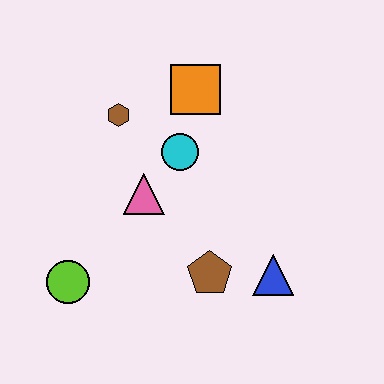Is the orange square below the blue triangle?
No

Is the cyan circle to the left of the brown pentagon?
Yes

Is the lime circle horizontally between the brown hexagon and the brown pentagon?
No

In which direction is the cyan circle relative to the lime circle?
The cyan circle is above the lime circle.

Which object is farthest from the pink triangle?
The blue triangle is farthest from the pink triangle.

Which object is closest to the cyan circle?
The pink triangle is closest to the cyan circle.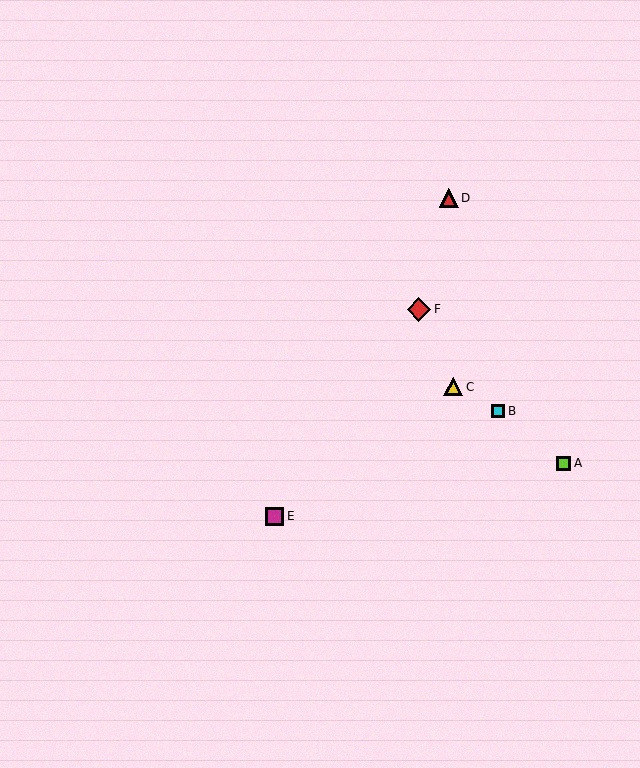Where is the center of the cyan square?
The center of the cyan square is at (498, 411).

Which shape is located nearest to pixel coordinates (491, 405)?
The cyan square (labeled B) at (498, 411) is nearest to that location.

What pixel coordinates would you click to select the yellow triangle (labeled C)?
Click at (453, 387) to select the yellow triangle C.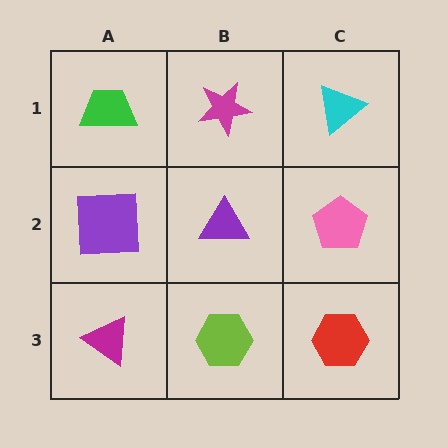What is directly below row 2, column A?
A magenta triangle.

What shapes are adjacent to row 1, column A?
A purple square (row 2, column A), a magenta star (row 1, column B).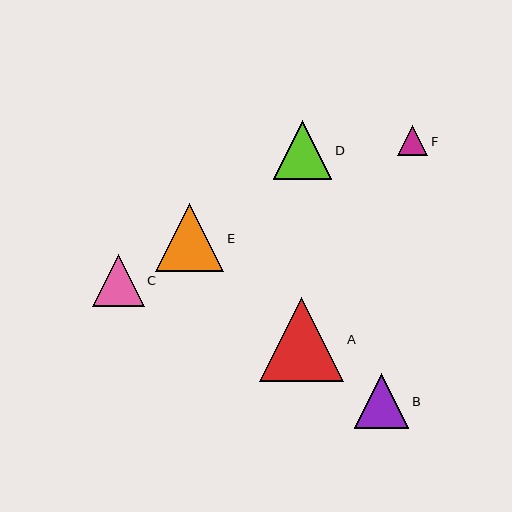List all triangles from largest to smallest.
From largest to smallest: A, E, D, B, C, F.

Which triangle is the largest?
Triangle A is the largest with a size of approximately 84 pixels.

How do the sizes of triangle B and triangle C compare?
Triangle B and triangle C are approximately the same size.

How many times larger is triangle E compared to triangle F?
Triangle E is approximately 2.3 times the size of triangle F.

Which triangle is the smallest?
Triangle F is the smallest with a size of approximately 30 pixels.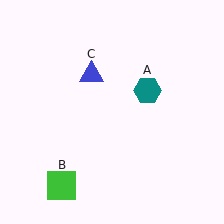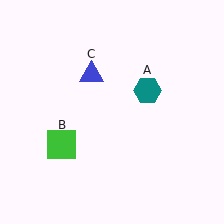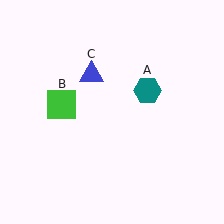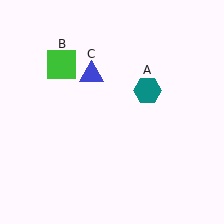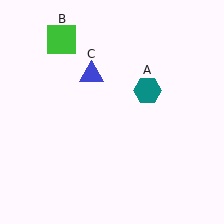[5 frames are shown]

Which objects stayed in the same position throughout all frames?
Teal hexagon (object A) and blue triangle (object C) remained stationary.